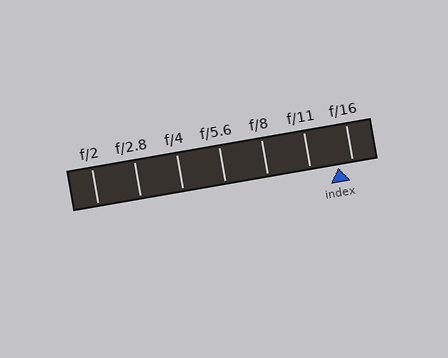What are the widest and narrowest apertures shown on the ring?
The widest aperture shown is f/2 and the narrowest is f/16.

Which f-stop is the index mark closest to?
The index mark is closest to f/16.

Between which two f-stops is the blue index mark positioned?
The index mark is between f/11 and f/16.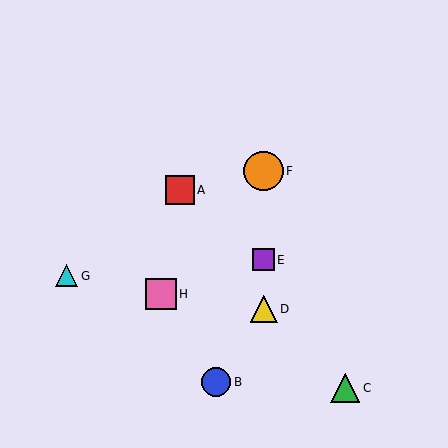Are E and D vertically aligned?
Yes, both are at x≈264.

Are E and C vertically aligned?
No, E is at x≈264 and C is at x≈345.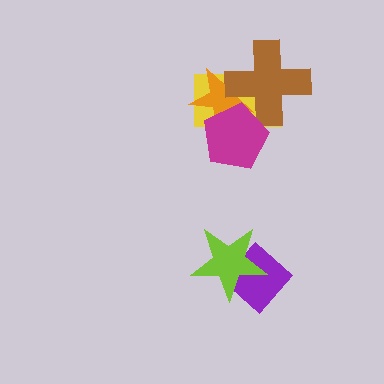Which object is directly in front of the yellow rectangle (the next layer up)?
The orange star is directly in front of the yellow rectangle.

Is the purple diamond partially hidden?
Yes, it is partially covered by another shape.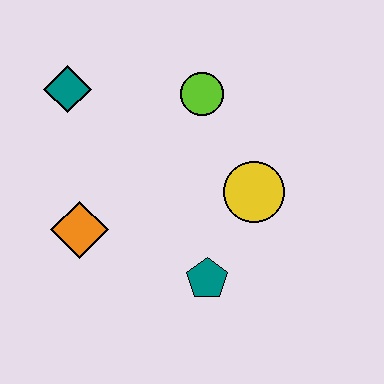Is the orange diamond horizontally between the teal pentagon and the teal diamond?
Yes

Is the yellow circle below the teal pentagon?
No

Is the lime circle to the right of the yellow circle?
No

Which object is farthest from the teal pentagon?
The teal diamond is farthest from the teal pentagon.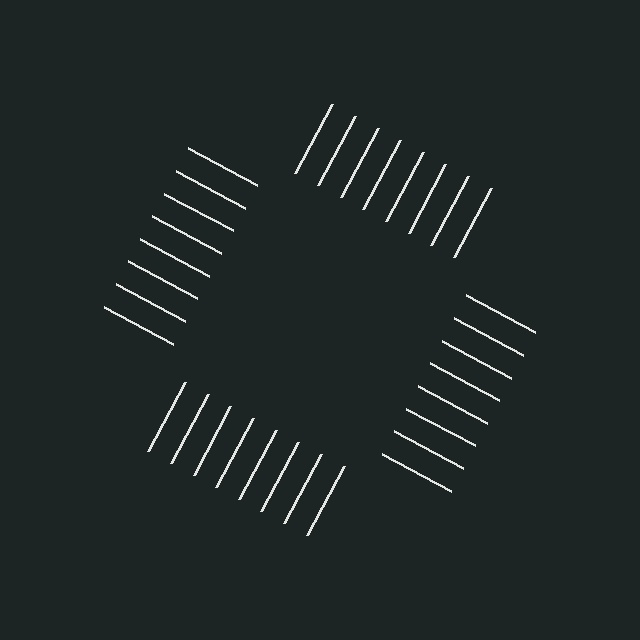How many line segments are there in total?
32 — 8 along each of the 4 edges.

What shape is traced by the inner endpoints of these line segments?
An illusory square — the line segments terminate on its edges but no continuous stroke is drawn.